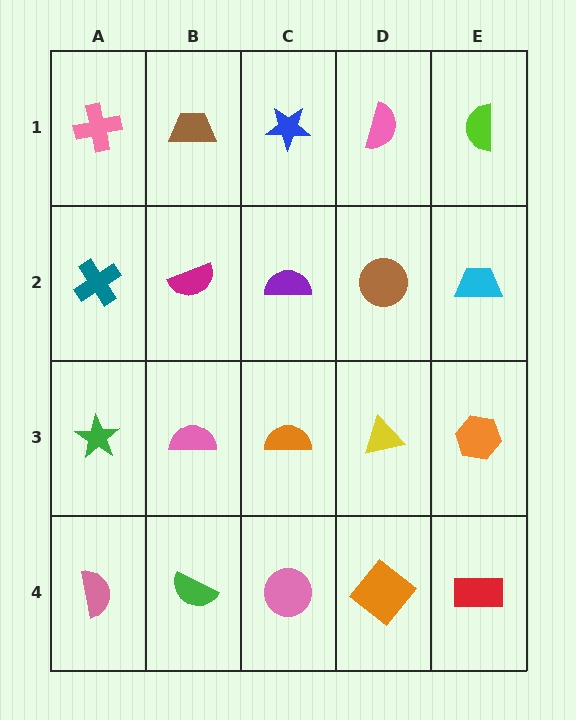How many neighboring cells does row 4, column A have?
2.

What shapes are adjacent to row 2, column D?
A pink semicircle (row 1, column D), a yellow triangle (row 3, column D), a purple semicircle (row 2, column C), a cyan trapezoid (row 2, column E).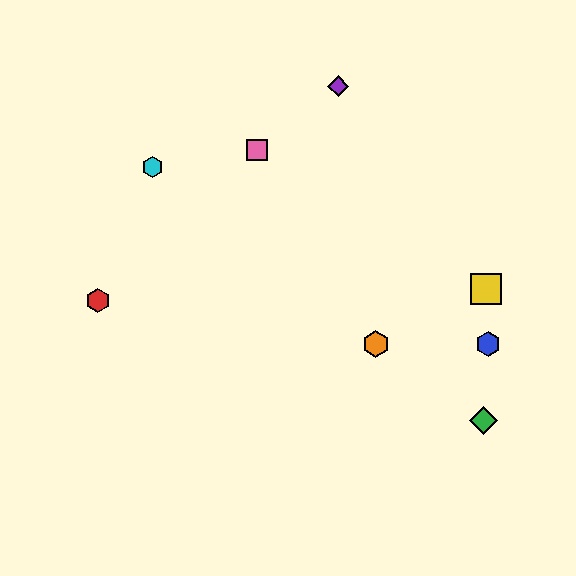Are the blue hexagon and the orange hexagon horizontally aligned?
Yes, both are at y≈344.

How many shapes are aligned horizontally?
2 shapes (the blue hexagon, the orange hexagon) are aligned horizontally.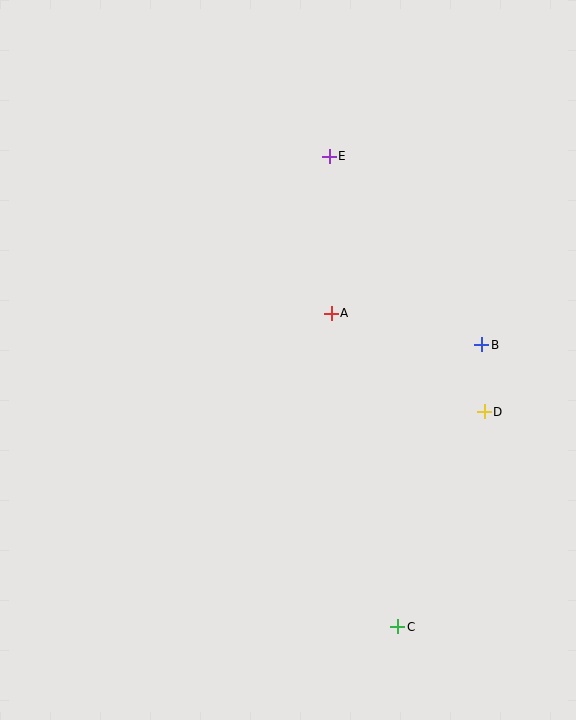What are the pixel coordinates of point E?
Point E is at (329, 156).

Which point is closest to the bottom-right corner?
Point C is closest to the bottom-right corner.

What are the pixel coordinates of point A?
Point A is at (331, 313).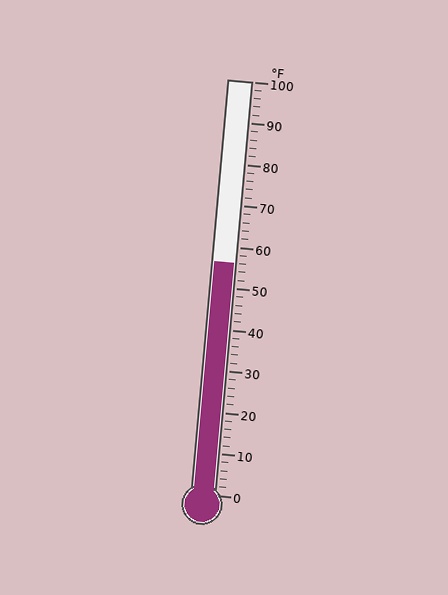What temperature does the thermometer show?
The thermometer shows approximately 56°F.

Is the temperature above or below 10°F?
The temperature is above 10°F.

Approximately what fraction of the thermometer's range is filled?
The thermometer is filled to approximately 55% of its range.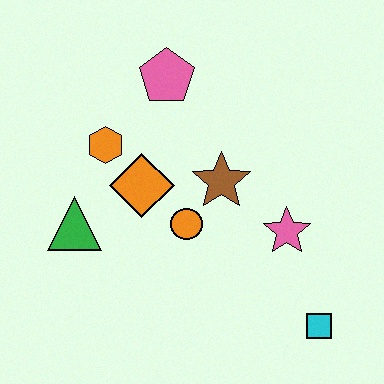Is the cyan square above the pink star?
No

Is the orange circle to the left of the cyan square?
Yes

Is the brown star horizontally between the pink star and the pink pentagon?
Yes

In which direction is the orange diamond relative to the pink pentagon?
The orange diamond is below the pink pentagon.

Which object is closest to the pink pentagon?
The orange hexagon is closest to the pink pentagon.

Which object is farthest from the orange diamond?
The cyan square is farthest from the orange diamond.